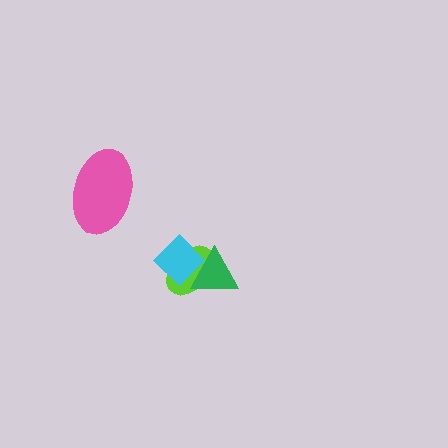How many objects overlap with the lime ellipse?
2 objects overlap with the lime ellipse.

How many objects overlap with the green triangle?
2 objects overlap with the green triangle.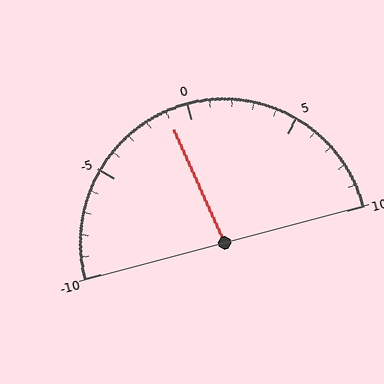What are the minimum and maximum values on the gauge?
The gauge ranges from -10 to 10.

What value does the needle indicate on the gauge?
The needle indicates approximately -1.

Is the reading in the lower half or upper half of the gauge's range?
The reading is in the lower half of the range (-10 to 10).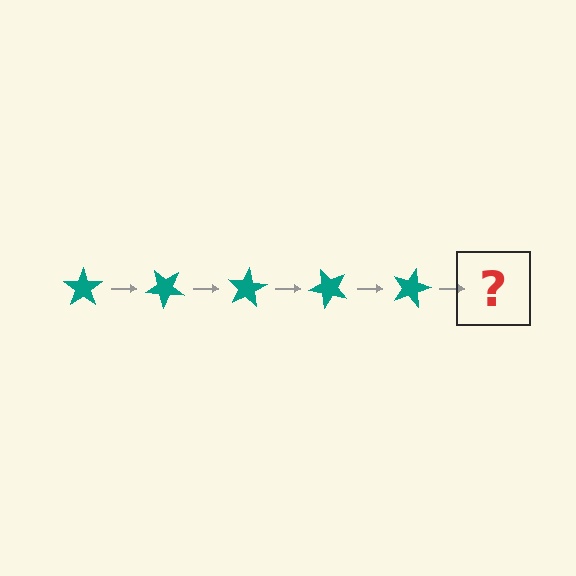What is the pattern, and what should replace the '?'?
The pattern is that the star rotates 40 degrees each step. The '?' should be a teal star rotated 200 degrees.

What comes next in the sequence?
The next element should be a teal star rotated 200 degrees.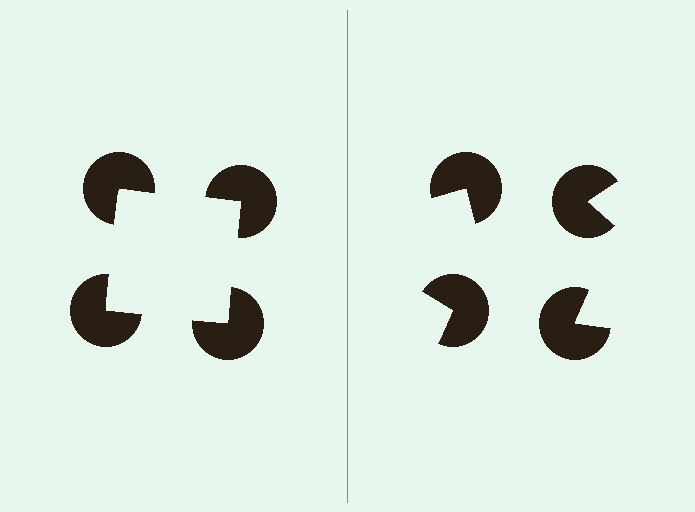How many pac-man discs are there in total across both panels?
8 — 4 on each side.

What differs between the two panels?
The pac-man discs are positioned identically on both sides; only the wedge orientations differ. On the left they align to a square; on the right they are misaligned.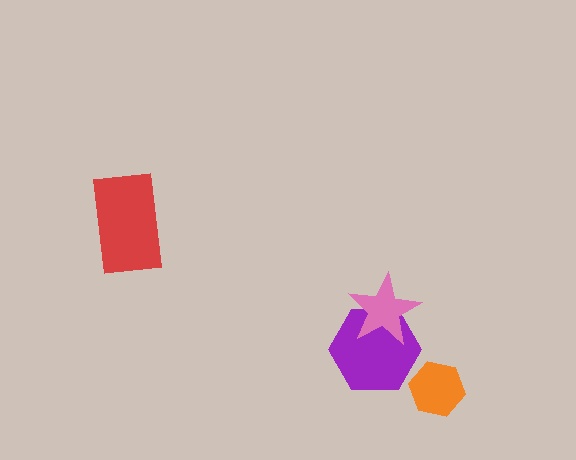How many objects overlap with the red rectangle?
0 objects overlap with the red rectangle.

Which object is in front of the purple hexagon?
The pink star is in front of the purple hexagon.